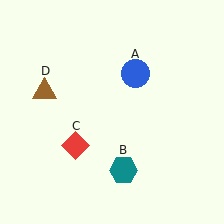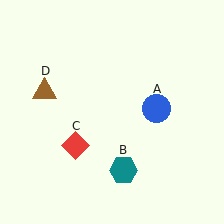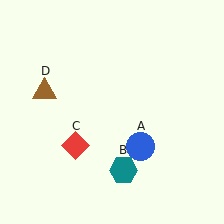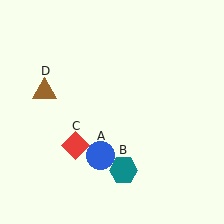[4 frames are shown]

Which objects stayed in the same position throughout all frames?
Teal hexagon (object B) and red diamond (object C) and brown triangle (object D) remained stationary.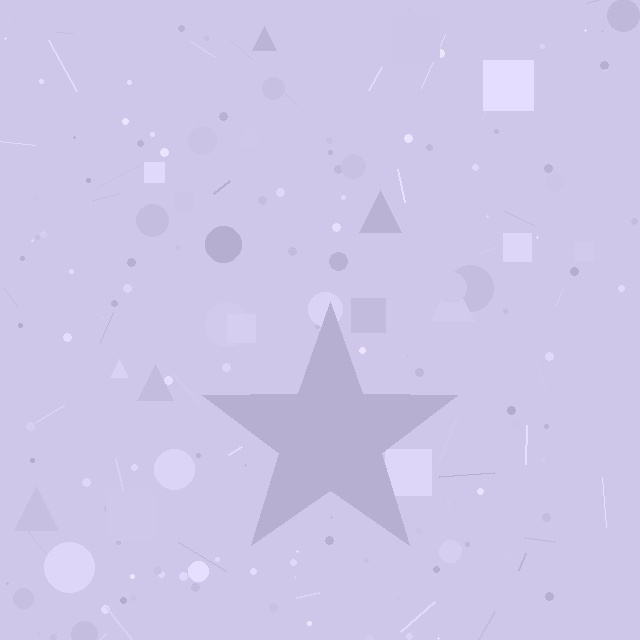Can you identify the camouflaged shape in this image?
The camouflaged shape is a star.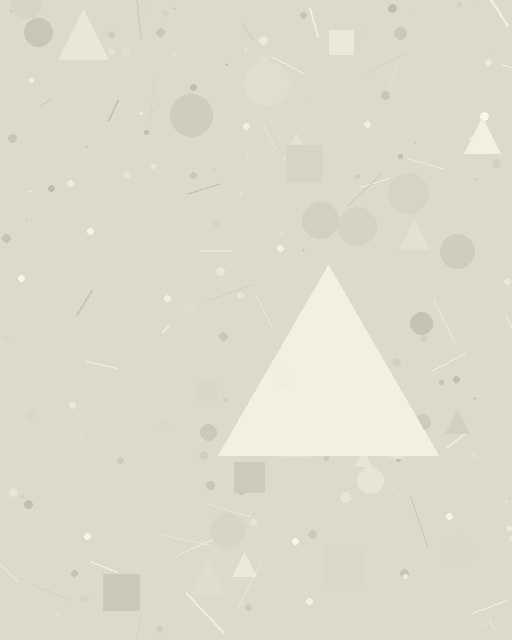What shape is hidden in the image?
A triangle is hidden in the image.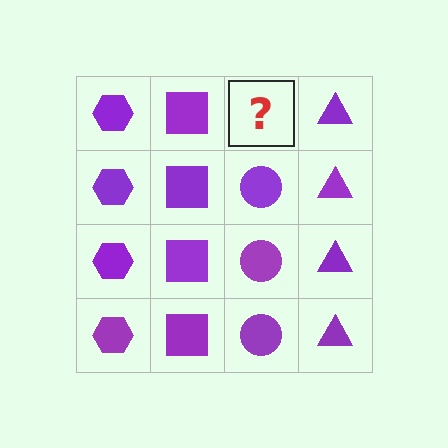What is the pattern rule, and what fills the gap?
The rule is that each column has a consistent shape. The gap should be filled with a purple circle.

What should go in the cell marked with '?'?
The missing cell should contain a purple circle.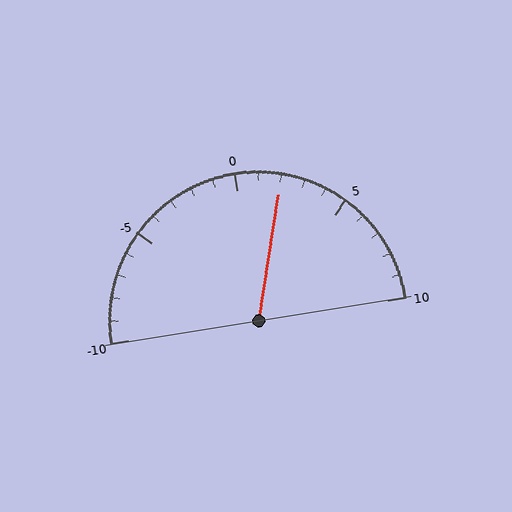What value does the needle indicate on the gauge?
The needle indicates approximately 2.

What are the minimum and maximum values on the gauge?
The gauge ranges from -10 to 10.